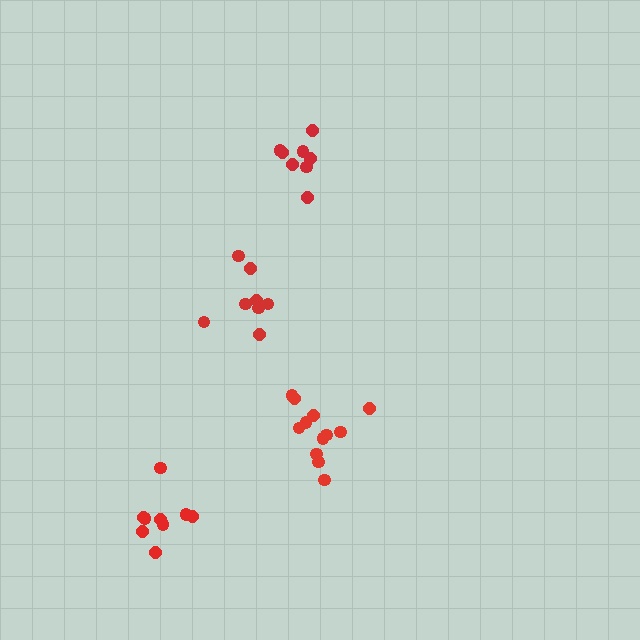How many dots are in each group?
Group 1: 12 dots, Group 2: 9 dots, Group 3: 8 dots, Group 4: 8 dots (37 total).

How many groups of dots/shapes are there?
There are 4 groups.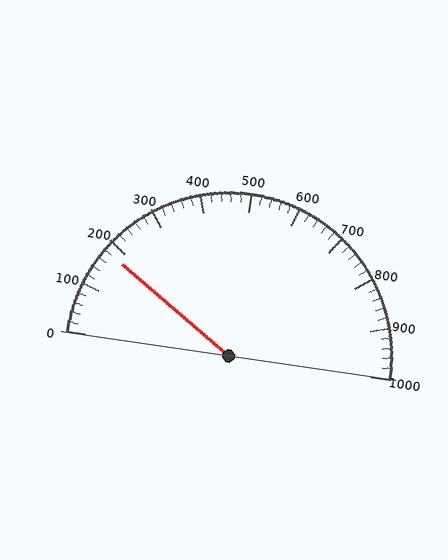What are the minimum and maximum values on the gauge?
The gauge ranges from 0 to 1000.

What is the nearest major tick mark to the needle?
The nearest major tick mark is 200.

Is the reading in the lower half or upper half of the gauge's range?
The reading is in the lower half of the range (0 to 1000).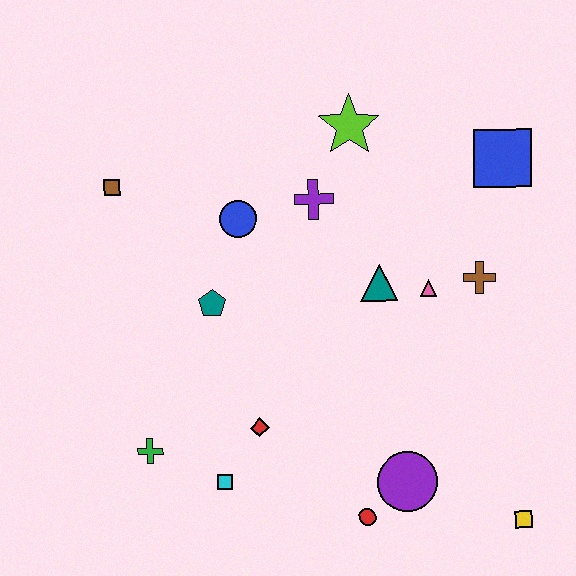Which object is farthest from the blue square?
The green cross is farthest from the blue square.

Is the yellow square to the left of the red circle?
No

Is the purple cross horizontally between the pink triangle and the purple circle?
No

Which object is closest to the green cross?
The cyan square is closest to the green cross.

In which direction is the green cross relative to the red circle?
The green cross is to the left of the red circle.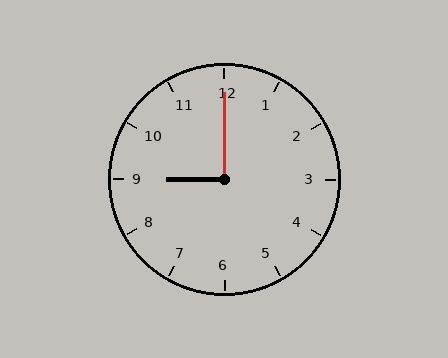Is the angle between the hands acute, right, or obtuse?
It is right.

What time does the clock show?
9:00.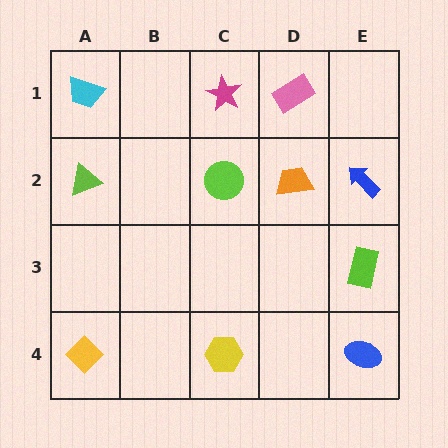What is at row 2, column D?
An orange trapezoid.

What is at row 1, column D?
A pink rectangle.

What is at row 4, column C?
A yellow hexagon.